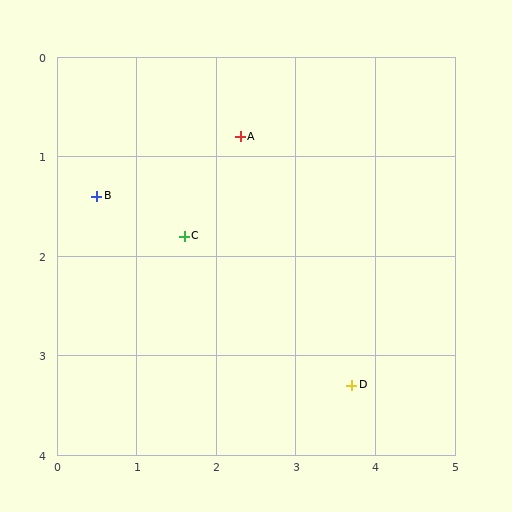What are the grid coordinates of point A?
Point A is at approximately (2.3, 0.8).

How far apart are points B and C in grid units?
Points B and C are about 1.2 grid units apart.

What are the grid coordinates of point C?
Point C is at approximately (1.6, 1.8).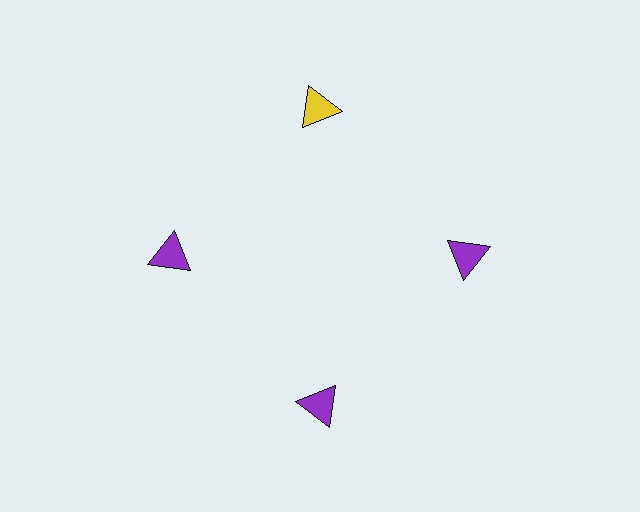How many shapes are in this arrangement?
There are 4 shapes arranged in a ring pattern.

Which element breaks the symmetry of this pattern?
The yellow triangle at roughly the 12 o'clock position breaks the symmetry. All other shapes are purple triangles.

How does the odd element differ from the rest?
It has a different color: yellow instead of purple.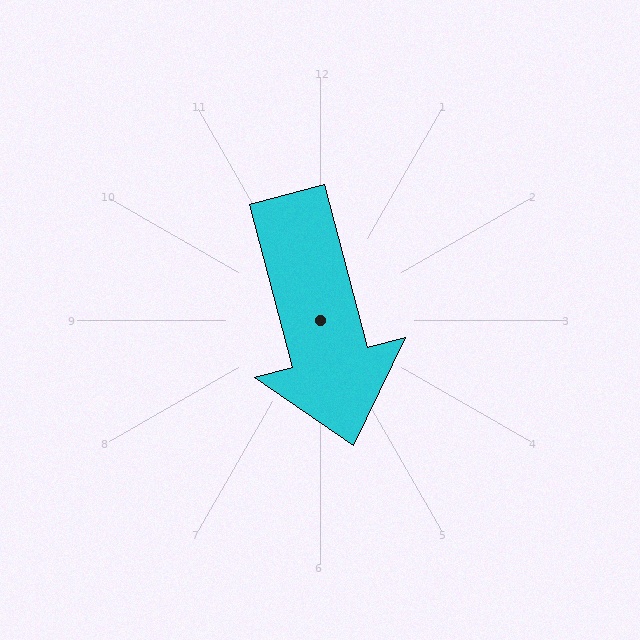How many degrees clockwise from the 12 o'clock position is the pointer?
Approximately 165 degrees.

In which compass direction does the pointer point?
South.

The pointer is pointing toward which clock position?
Roughly 6 o'clock.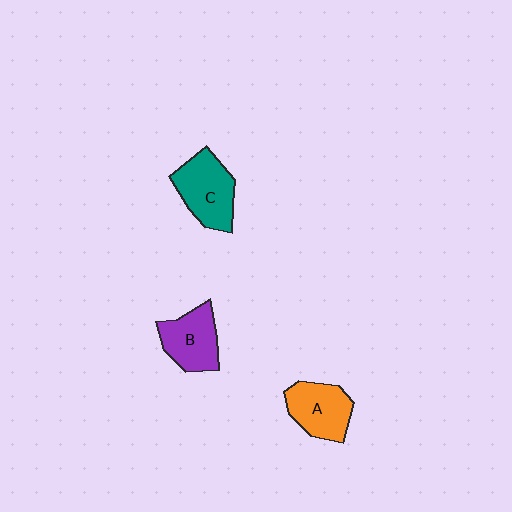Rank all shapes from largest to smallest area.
From largest to smallest: C (teal), B (purple), A (orange).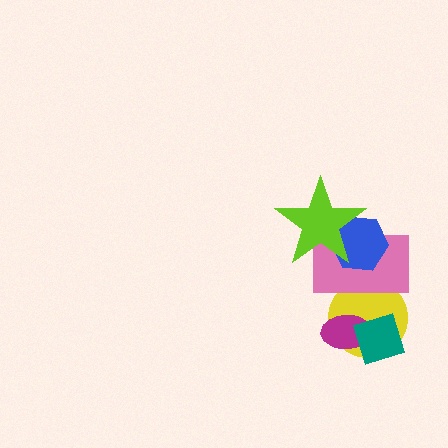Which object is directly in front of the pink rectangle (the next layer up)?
The blue hexagon is directly in front of the pink rectangle.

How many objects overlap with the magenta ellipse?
2 objects overlap with the magenta ellipse.